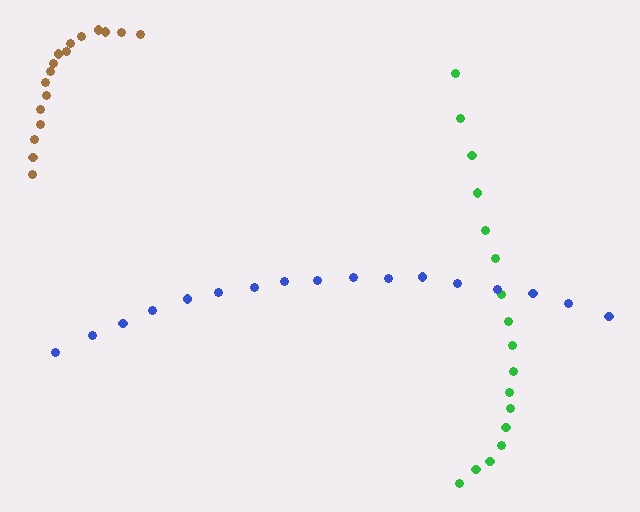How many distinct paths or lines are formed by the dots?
There are 3 distinct paths.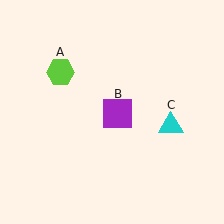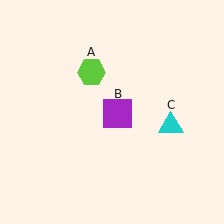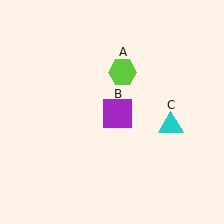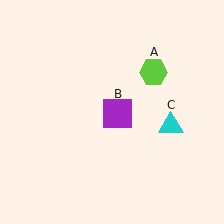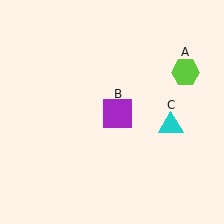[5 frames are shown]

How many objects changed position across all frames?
1 object changed position: lime hexagon (object A).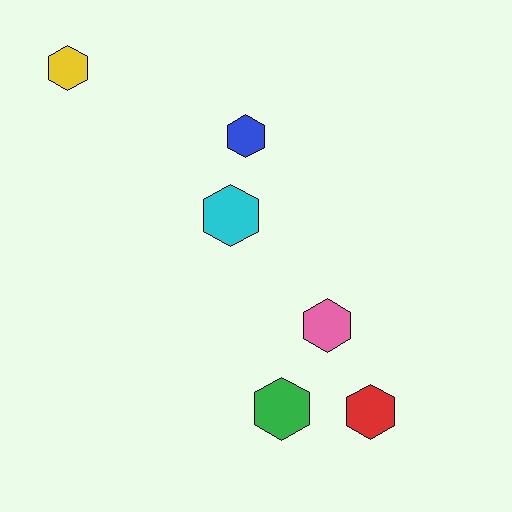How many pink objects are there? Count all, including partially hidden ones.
There is 1 pink object.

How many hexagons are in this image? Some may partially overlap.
There are 6 hexagons.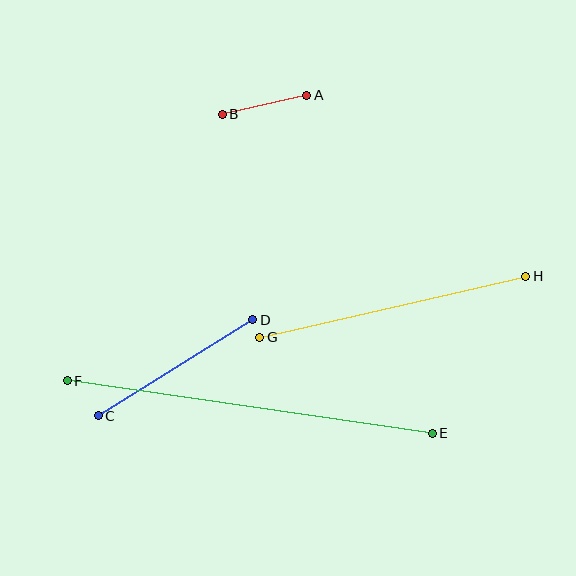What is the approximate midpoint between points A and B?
The midpoint is at approximately (264, 105) pixels.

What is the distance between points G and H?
The distance is approximately 273 pixels.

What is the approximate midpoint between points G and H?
The midpoint is at approximately (393, 307) pixels.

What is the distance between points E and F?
The distance is approximately 369 pixels.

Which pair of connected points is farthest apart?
Points E and F are farthest apart.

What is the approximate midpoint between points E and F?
The midpoint is at approximately (250, 407) pixels.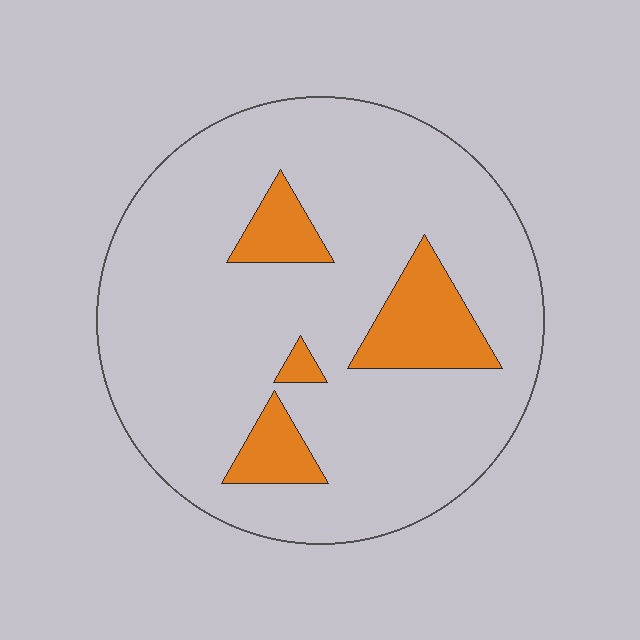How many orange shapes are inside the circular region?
4.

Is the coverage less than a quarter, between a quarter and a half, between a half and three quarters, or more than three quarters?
Less than a quarter.